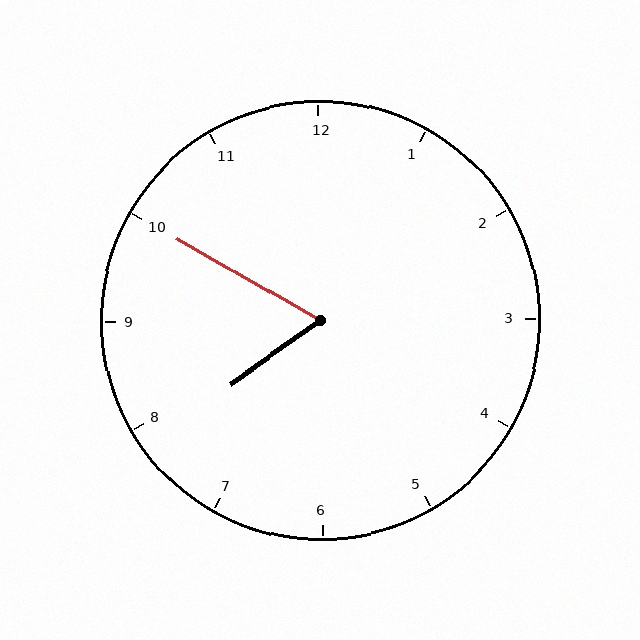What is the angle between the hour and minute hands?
Approximately 65 degrees.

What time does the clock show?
7:50.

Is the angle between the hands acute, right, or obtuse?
It is acute.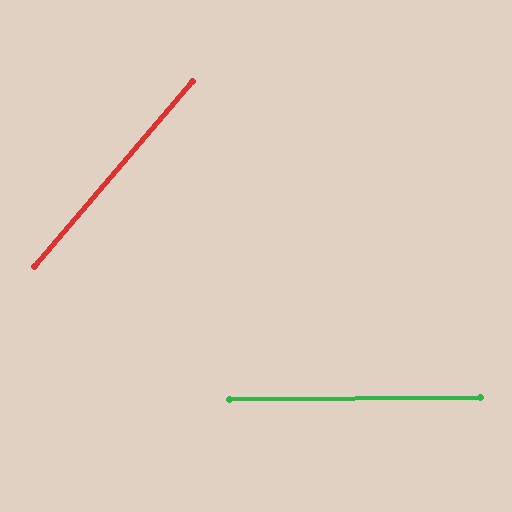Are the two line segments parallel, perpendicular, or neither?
Neither parallel nor perpendicular — they differ by about 49°.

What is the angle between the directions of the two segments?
Approximately 49 degrees.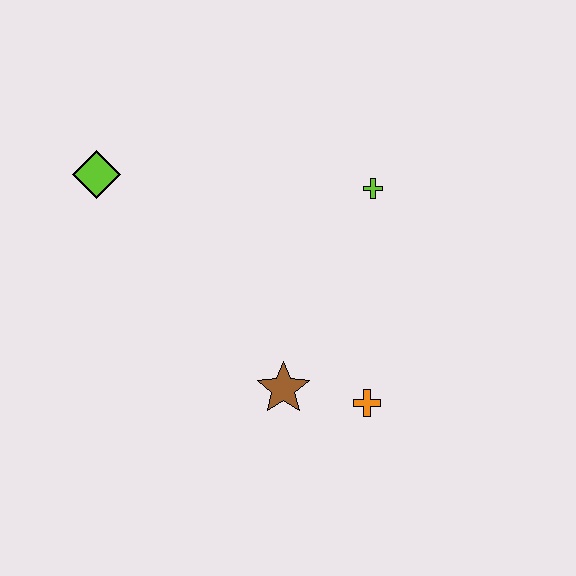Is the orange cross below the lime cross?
Yes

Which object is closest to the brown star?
The orange cross is closest to the brown star.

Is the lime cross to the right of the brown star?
Yes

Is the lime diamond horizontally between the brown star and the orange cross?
No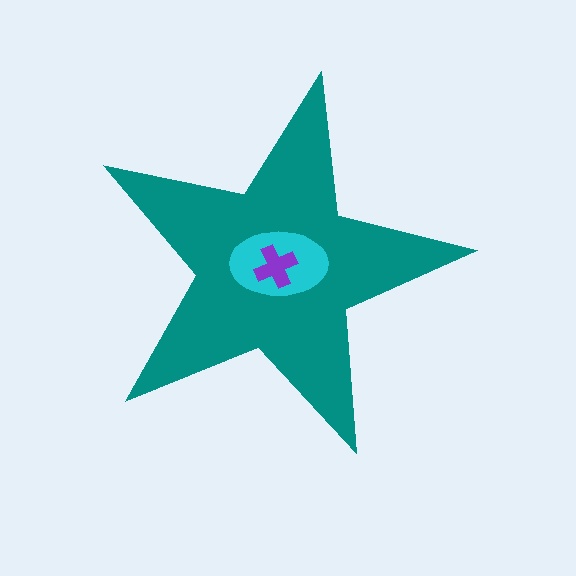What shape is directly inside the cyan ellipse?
The purple cross.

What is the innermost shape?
The purple cross.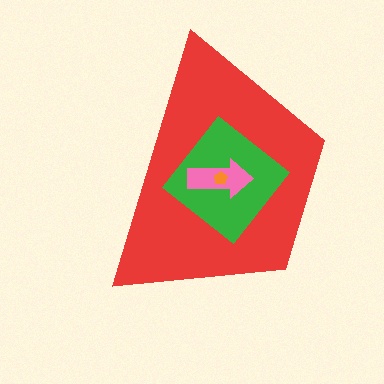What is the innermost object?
The orange pentagon.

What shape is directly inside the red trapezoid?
The green diamond.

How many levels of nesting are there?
4.